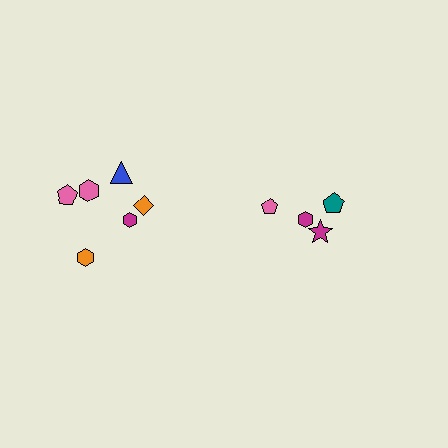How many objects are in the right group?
There are 4 objects.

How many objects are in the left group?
There are 6 objects.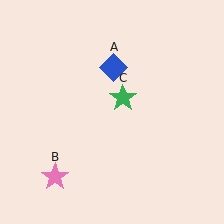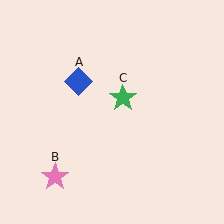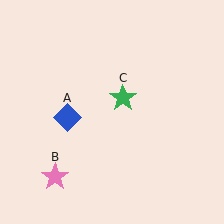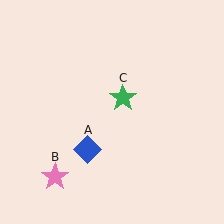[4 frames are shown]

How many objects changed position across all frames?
1 object changed position: blue diamond (object A).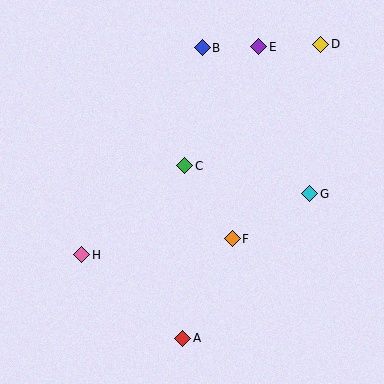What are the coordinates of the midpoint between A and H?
The midpoint between A and H is at (132, 296).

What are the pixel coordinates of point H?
Point H is at (82, 255).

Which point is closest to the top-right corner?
Point D is closest to the top-right corner.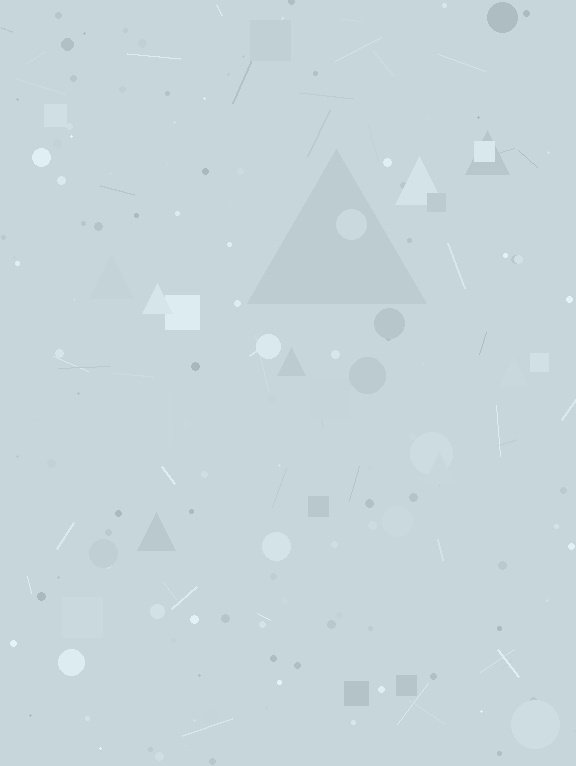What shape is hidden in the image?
A triangle is hidden in the image.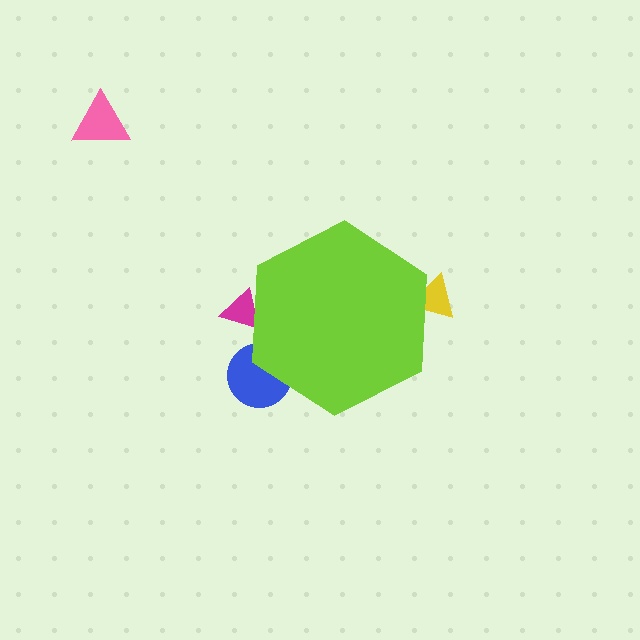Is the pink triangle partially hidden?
No, the pink triangle is fully visible.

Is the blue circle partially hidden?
Yes, the blue circle is partially hidden behind the lime hexagon.